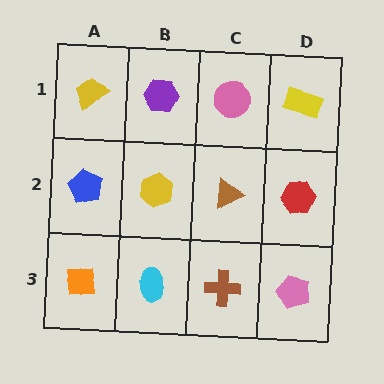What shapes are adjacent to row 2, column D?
A yellow rectangle (row 1, column D), a pink pentagon (row 3, column D), a brown triangle (row 2, column C).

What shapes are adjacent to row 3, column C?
A brown triangle (row 2, column C), a cyan ellipse (row 3, column B), a pink pentagon (row 3, column D).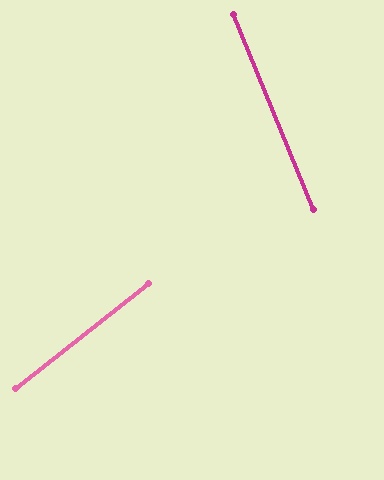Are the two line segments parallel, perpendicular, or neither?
Neither parallel nor perpendicular — they differ by about 74°.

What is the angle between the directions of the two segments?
Approximately 74 degrees.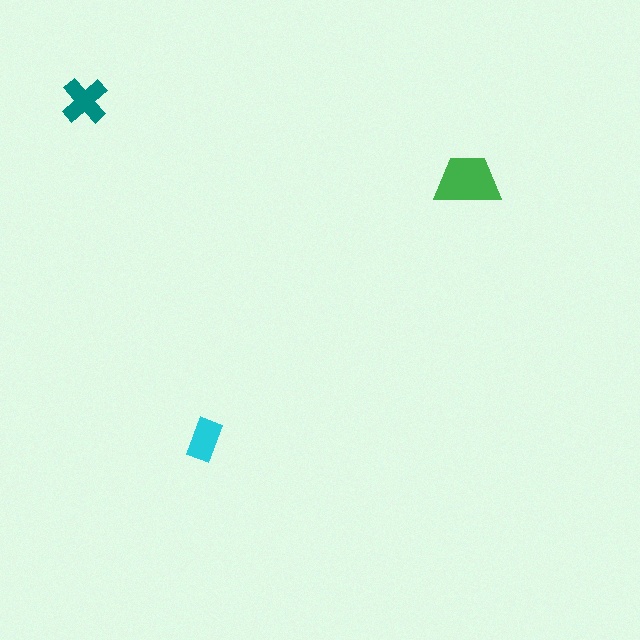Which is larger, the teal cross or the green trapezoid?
The green trapezoid.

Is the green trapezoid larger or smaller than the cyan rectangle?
Larger.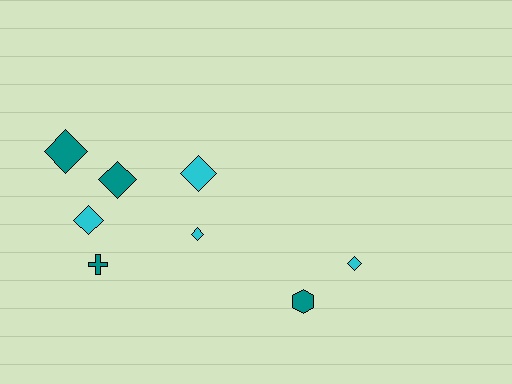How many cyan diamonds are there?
There are 4 cyan diamonds.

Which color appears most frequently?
Cyan, with 4 objects.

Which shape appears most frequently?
Diamond, with 6 objects.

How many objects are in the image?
There are 8 objects.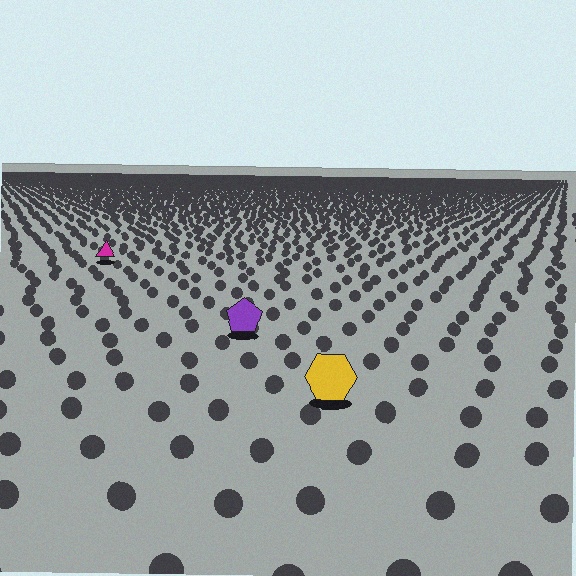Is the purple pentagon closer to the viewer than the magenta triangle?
Yes. The purple pentagon is closer — you can tell from the texture gradient: the ground texture is coarser near it.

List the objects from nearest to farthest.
From nearest to farthest: the yellow hexagon, the purple pentagon, the magenta triangle.